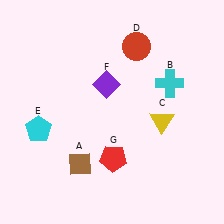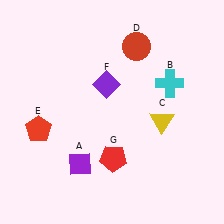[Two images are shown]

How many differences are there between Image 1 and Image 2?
There are 2 differences between the two images.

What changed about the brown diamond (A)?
In Image 1, A is brown. In Image 2, it changed to purple.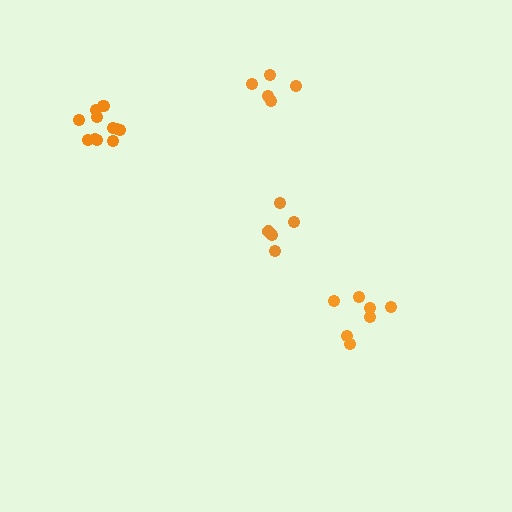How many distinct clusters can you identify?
There are 4 distinct clusters.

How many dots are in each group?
Group 1: 5 dots, Group 2: 5 dots, Group 3: 11 dots, Group 4: 7 dots (28 total).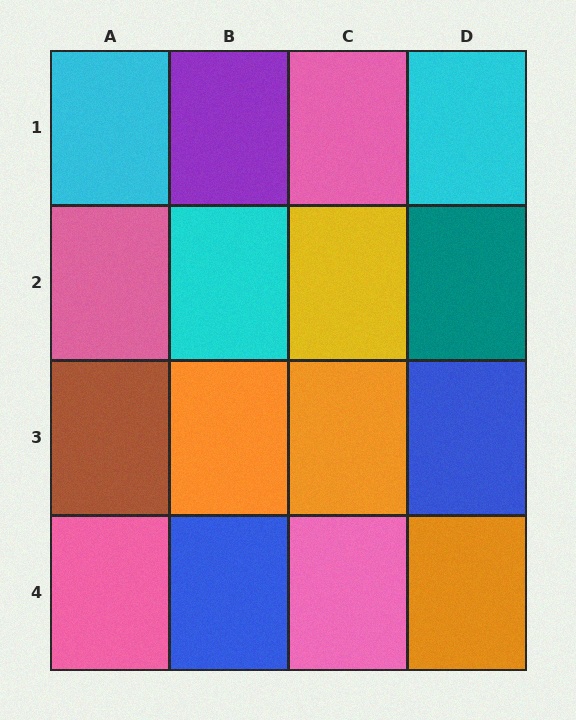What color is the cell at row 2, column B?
Cyan.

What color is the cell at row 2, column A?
Pink.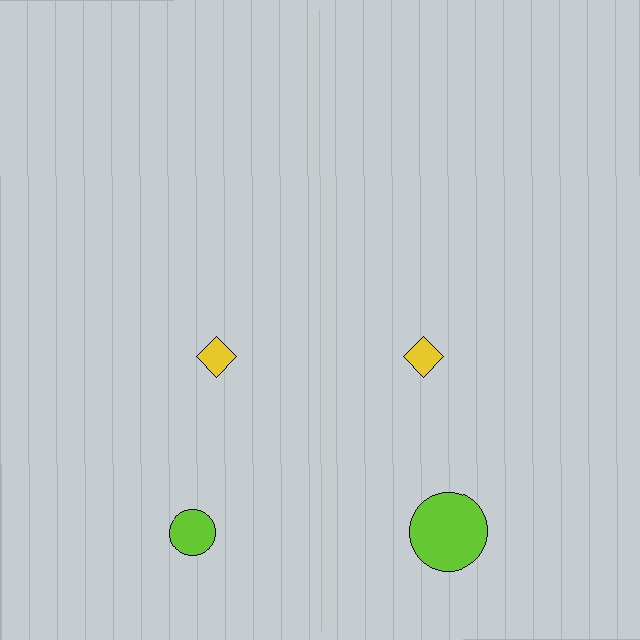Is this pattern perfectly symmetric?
No, the pattern is not perfectly symmetric. The lime circle on the right side has a different size than its mirror counterpart.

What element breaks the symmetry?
The lime circle on the right side has a different size than its mirror counterpart.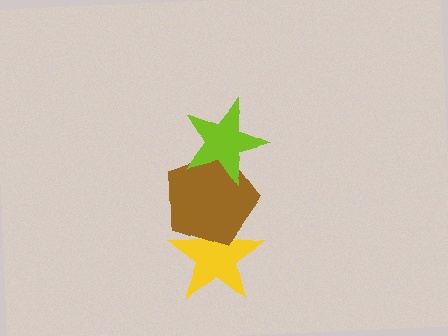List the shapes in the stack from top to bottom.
From top to bottom: the lime star, the brown pentagon, the yellow star.